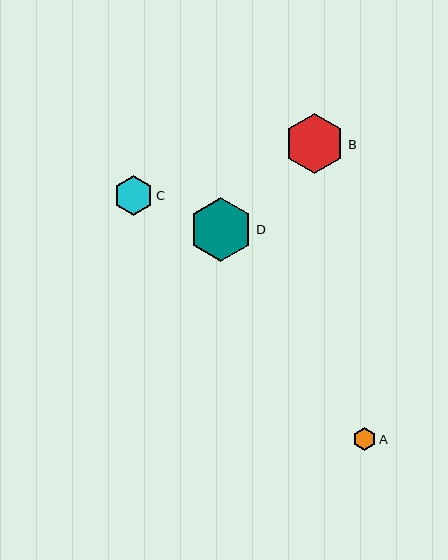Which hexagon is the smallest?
Hexagon A is the smallest with a size of approximately 23 pixels.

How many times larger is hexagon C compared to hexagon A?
Hexagon C is approximately 1.7 times the size of hexagon A.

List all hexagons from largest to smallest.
From largest to smallest: D, B, C, A.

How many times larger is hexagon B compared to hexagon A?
Hexagon B is approximately 2.6 times the size of hexagon A.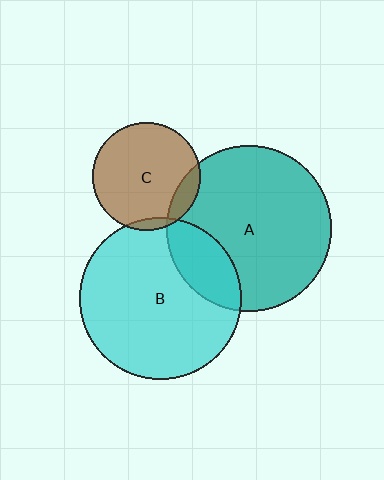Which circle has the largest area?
Circle A (teal).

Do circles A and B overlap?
Yes.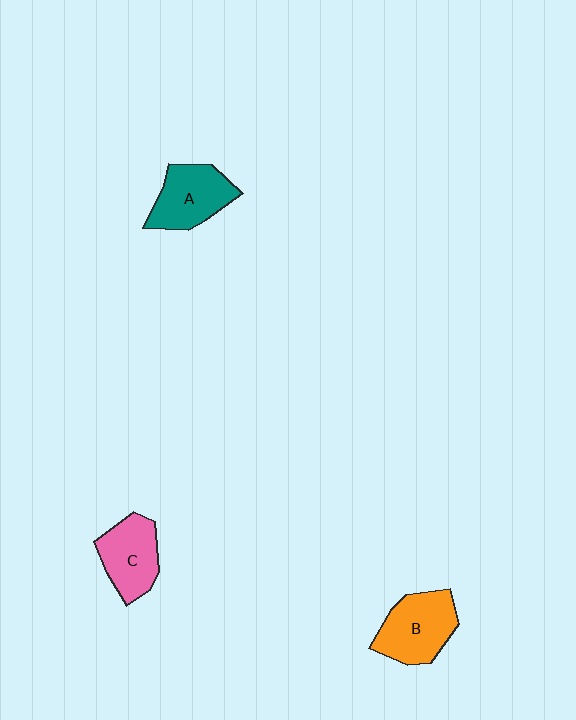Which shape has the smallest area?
Shape C (pink).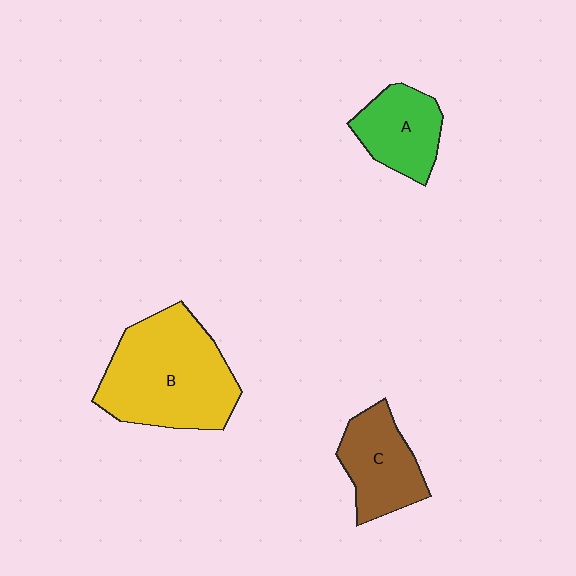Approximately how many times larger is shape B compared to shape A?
Approximately 2.1 times.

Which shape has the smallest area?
Shape A (green).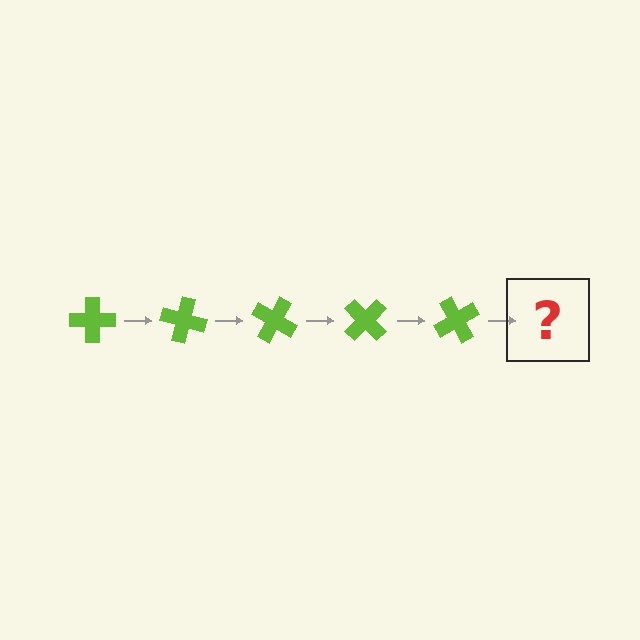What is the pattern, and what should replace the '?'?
The pattern is that the cross rotates 15 degrees each step. The '?' should be a lime cross rotated 75 degrees.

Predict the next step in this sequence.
The next step is a lime cross rotated 75 degrees.